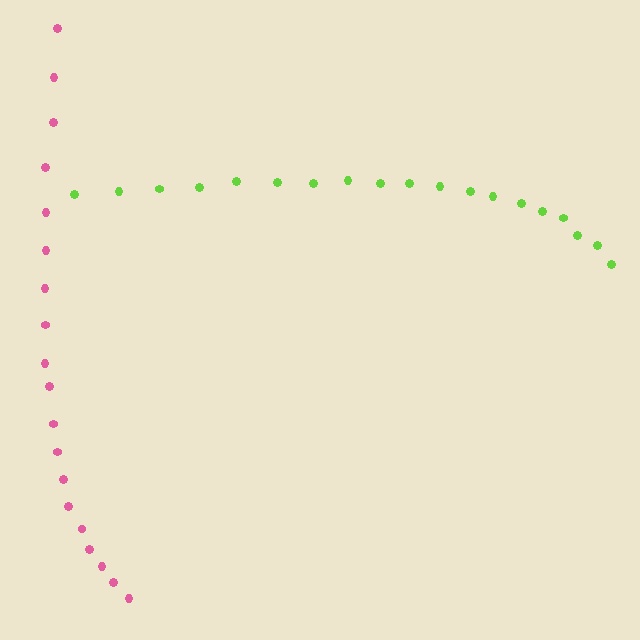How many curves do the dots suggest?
There are 2 distinct paths.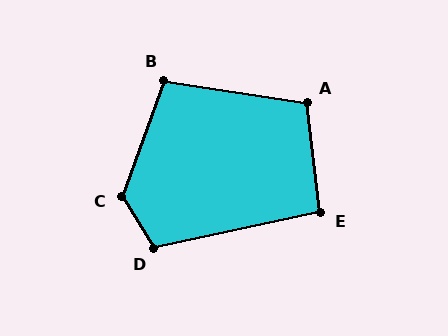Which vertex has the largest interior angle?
C, at approximately 128 degrees.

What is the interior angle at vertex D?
Approximately 110 degrees (obtuse).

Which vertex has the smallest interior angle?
E, at approximately 95 degrees.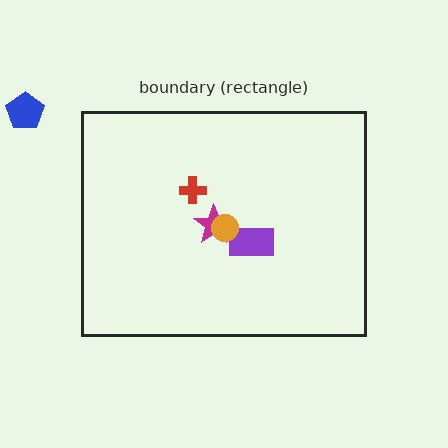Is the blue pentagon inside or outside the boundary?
Outside.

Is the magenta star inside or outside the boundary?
Inside.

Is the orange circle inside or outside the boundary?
Inside.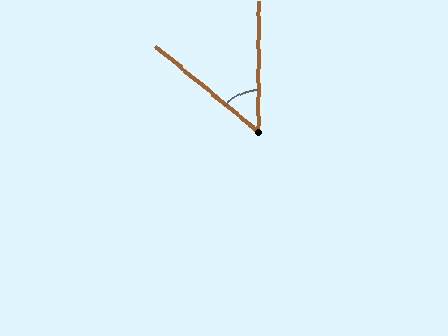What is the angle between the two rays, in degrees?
Approximately 51 degrees.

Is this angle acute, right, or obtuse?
It is acute.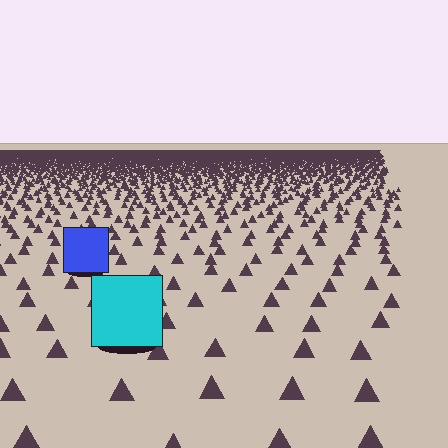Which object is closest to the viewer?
The cyan square is closest. The texture marks near it are larger and more spread out.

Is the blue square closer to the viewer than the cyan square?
No. The cyan square is closer — you can tell from the texture gradient: the ground texture is coarser near it.